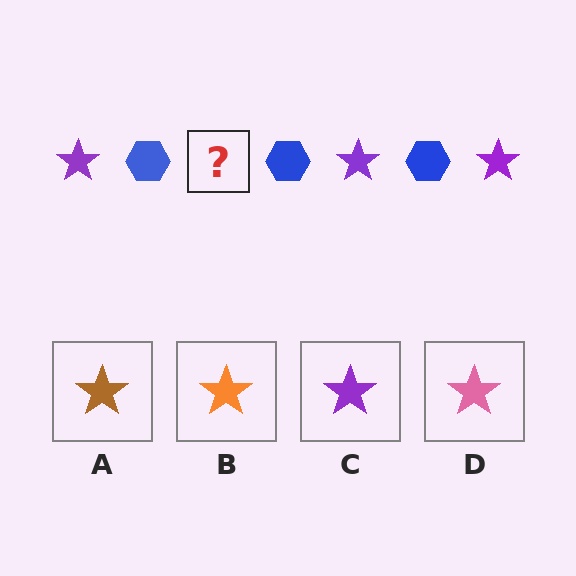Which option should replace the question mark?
Option C.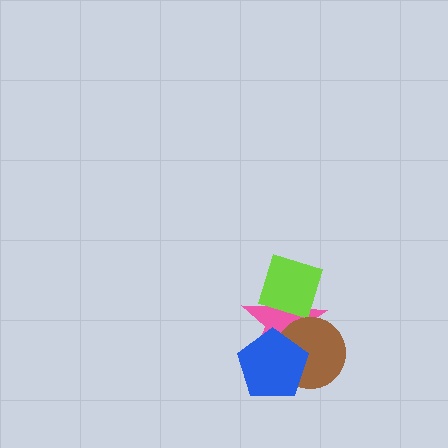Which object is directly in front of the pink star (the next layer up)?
The lime diamond is directly in front of the pink star.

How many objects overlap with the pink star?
3 objects overlap with the pink star.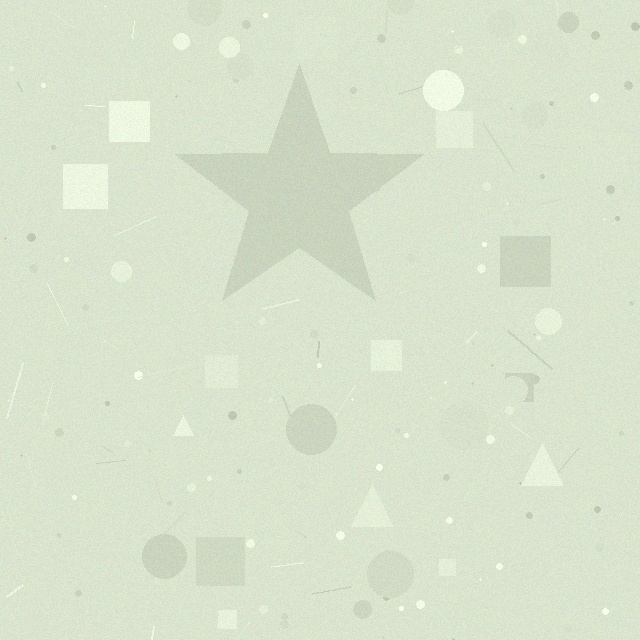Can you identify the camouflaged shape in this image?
The camouflaged shape is a star.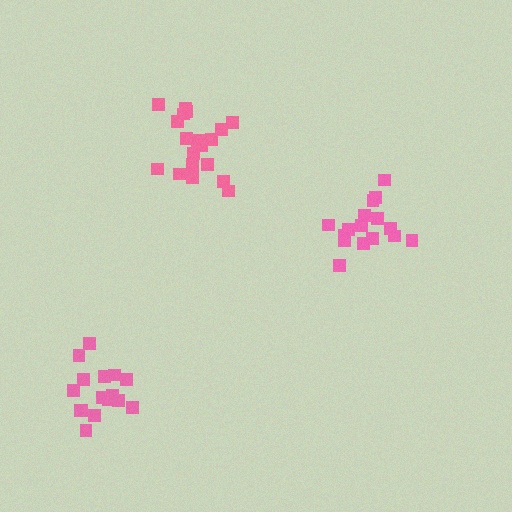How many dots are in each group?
Group 1: 20 dots, Group 2: 16 dots, Group 3: 16 dots (52 total).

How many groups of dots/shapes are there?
There are 3 groups.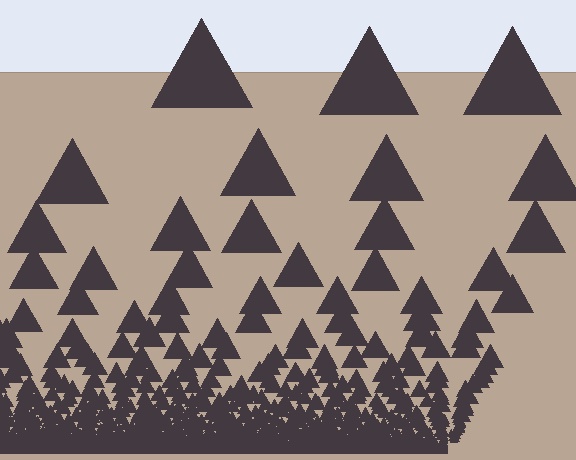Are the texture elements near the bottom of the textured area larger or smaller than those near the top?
Smaller. The gradient is inverted — elements near the bottom are smaller and denser.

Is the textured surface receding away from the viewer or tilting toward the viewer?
The surface appears to tilt toward the viewer. Texture elements get larger and sparser toward the top.